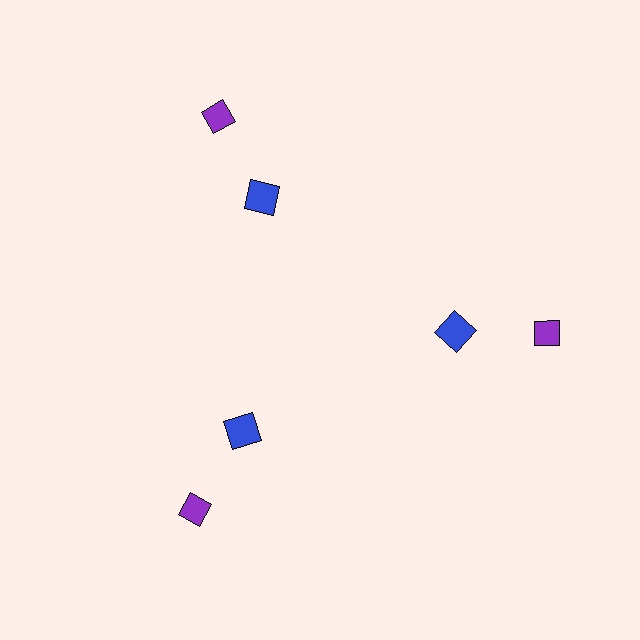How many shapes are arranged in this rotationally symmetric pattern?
There are 6 shapes, arranged in 3 groups of 2.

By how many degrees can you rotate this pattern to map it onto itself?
The pattern maps onto itself every 120 degrees of rotation.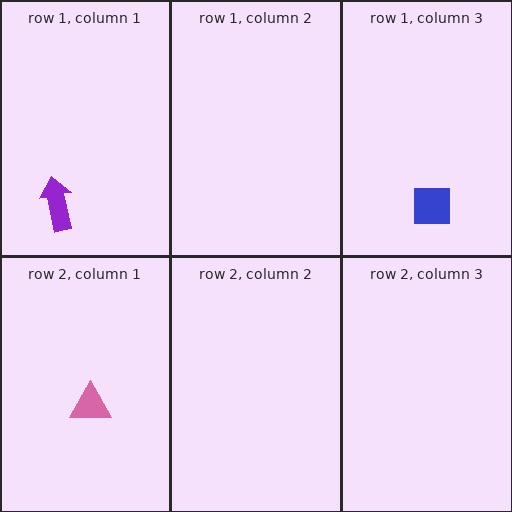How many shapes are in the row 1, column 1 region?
1.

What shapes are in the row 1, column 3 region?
The blue square.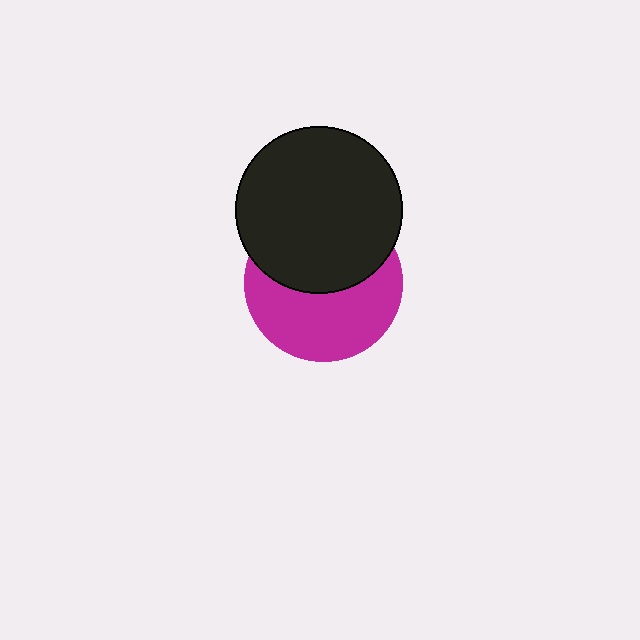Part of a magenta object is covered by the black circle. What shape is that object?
It is a circle.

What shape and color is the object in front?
The object in front is a black circle.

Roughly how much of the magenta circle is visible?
About half of it is visible (roughly 53%).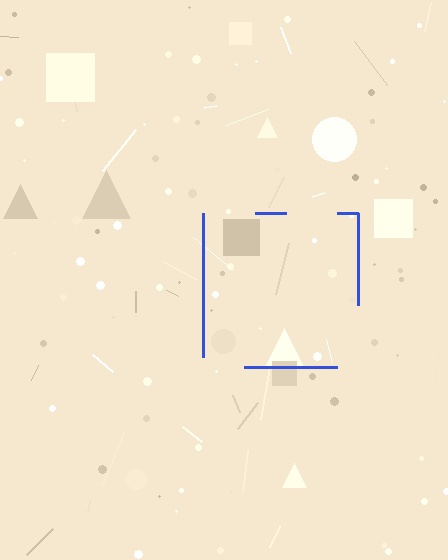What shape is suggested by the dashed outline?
The dashed outline suggests a square.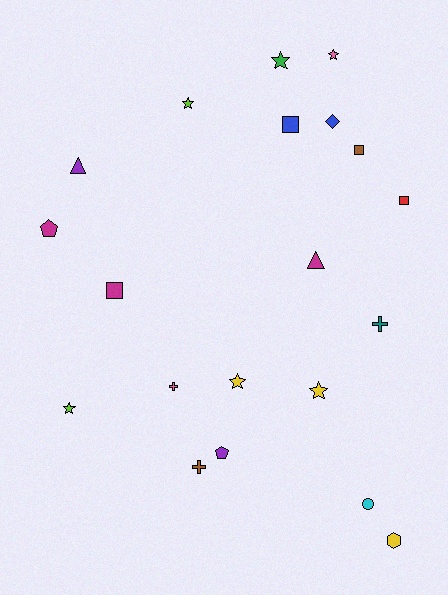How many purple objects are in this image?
There are 2 purple objects.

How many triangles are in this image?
There are 2 triangles.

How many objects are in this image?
There are 20 objects.